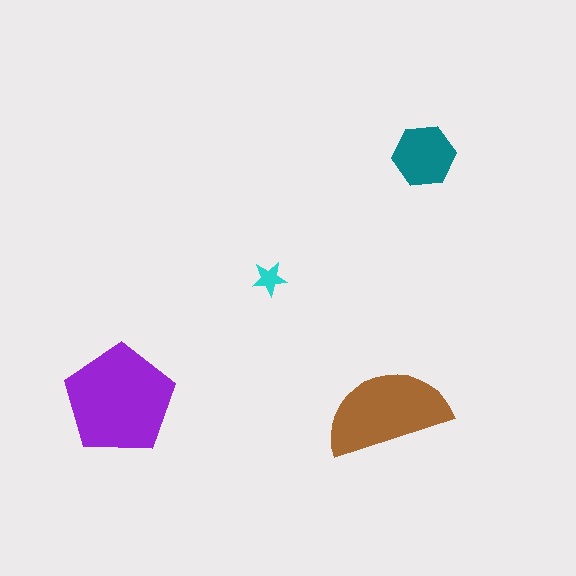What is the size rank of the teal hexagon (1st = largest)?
3rd.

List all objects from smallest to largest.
The cyan star, the teal hexagon, the brown semicircle, the purple pentagon.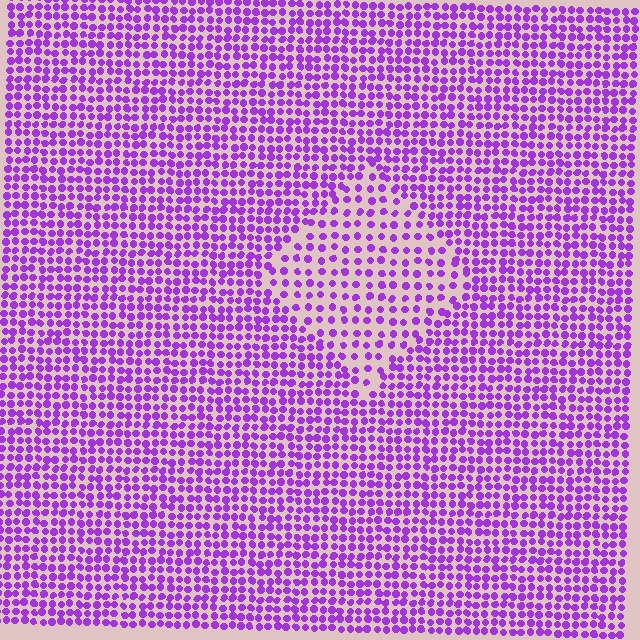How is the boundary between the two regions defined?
The boundary is defined by a change in element density (approximately 1.8x ratio). All elements are the same color, size, and shape.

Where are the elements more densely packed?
The elements are more densely packed outside the diamond boundary.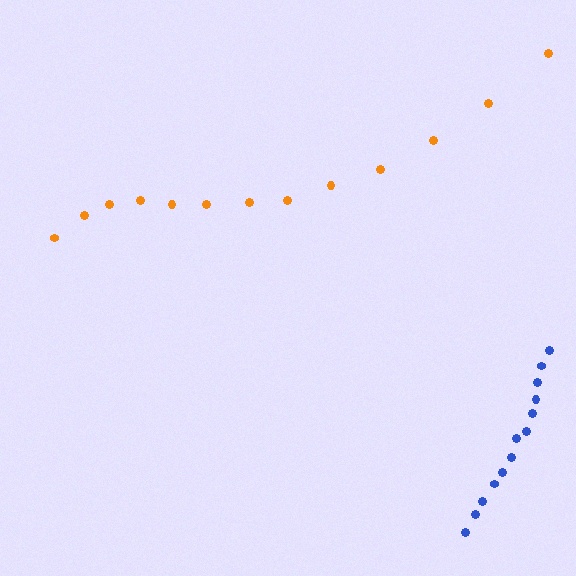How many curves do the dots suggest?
There are 2 distinct paths.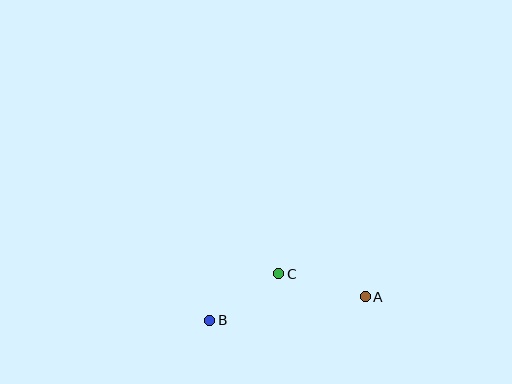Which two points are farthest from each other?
Points A and B are farthest from each other.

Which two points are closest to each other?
Points B and C are closest to each other.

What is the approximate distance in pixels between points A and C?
The distance between A and C is approximately 89 pixels.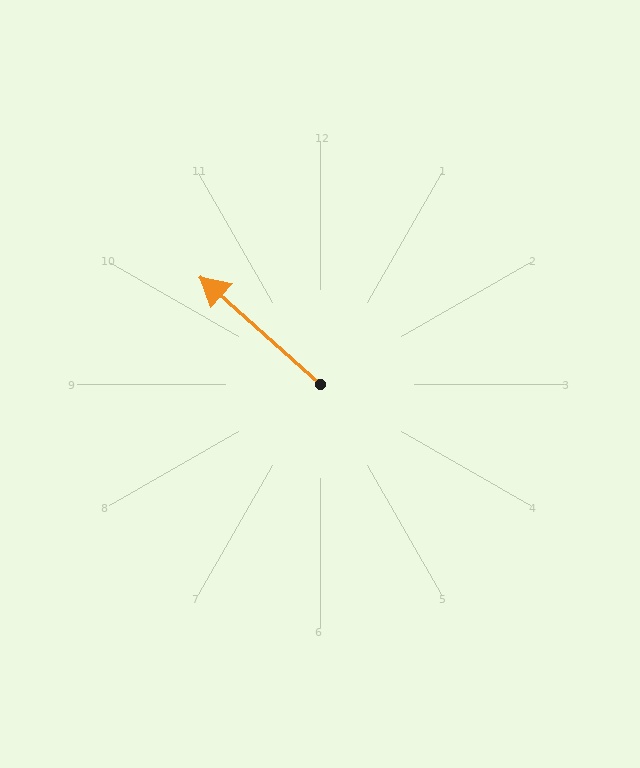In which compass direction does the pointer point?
Northwest.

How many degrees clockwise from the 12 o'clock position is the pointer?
Approximately 312 degrees.